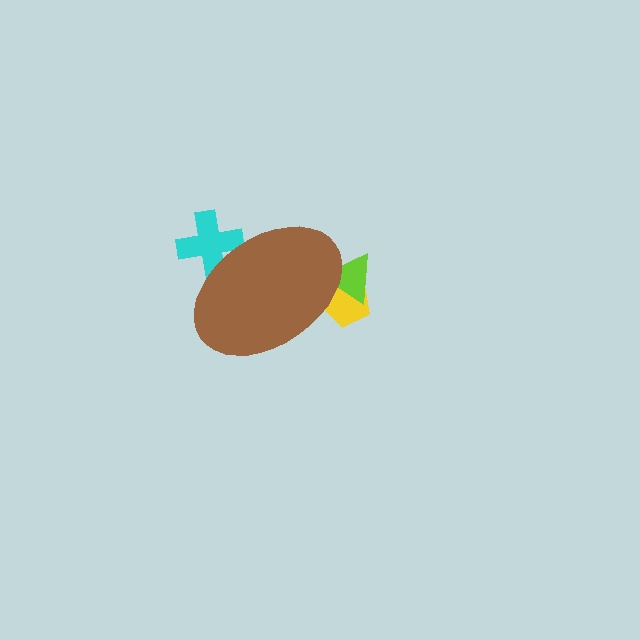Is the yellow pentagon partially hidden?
Yes, the yellow pentagon is partially hidden behind the brown ellipse.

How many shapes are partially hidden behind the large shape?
3 shapes are partially hidden.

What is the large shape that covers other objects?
A brown ellipse.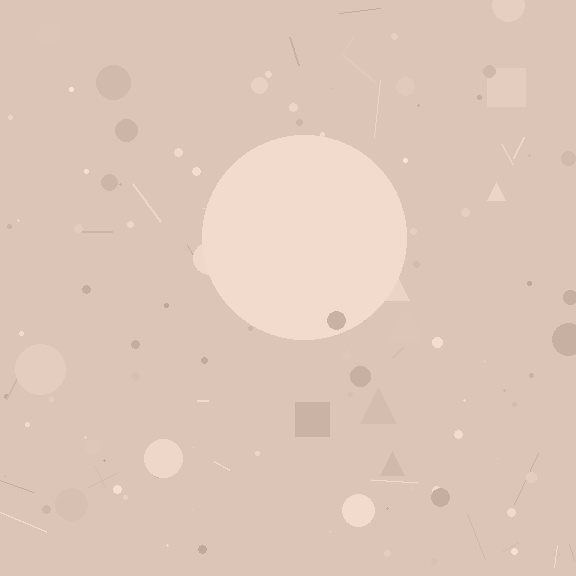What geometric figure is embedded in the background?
A circle is embedded in the background.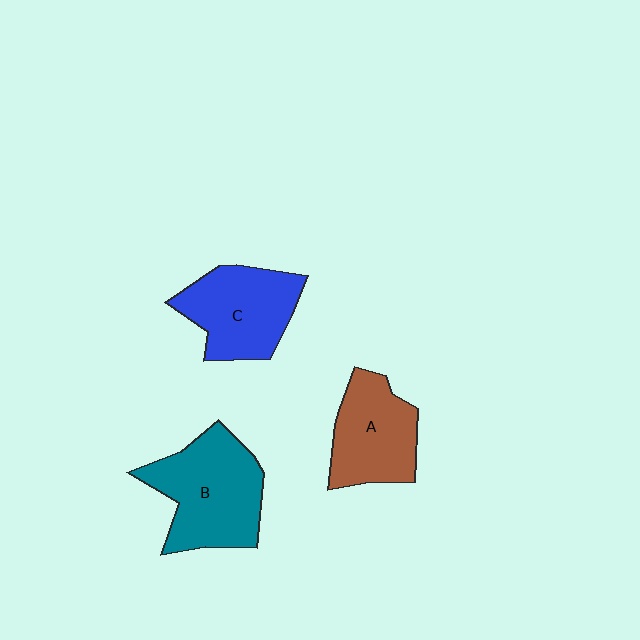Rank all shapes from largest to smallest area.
From largest to smallest: B (teal), C (blue), A (brown).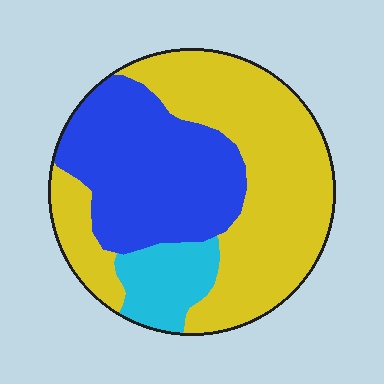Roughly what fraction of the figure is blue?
Blue takes up about one third (1/3) of the figure.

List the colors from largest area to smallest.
From largest to smallest: yellow, blue, cyan.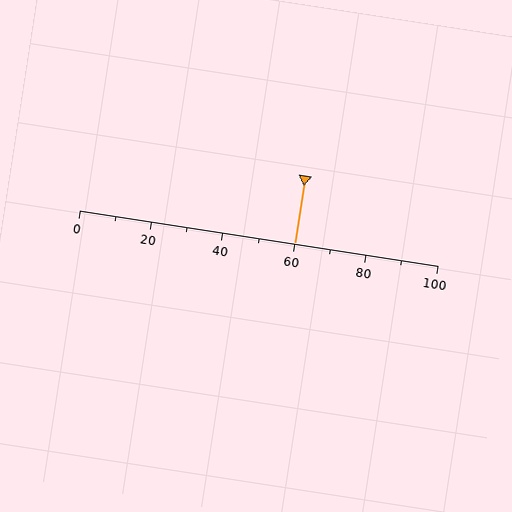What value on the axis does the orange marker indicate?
The marker indicates approximately 60.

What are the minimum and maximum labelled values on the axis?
The axis runs from 0 to 100.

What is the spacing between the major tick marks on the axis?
The major ticks are spaced 20 apart.